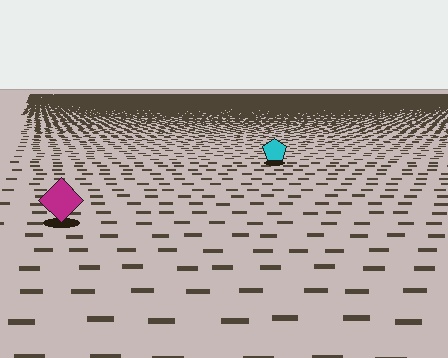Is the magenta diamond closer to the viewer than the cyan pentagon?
Yes. The magenta diamond is closer — you can tell from the texture gradient: the ground texture is coarser near it.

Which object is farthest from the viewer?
The cyan pentagon is farthest from the viewer. It appears smaller and the ground texture around it is denser.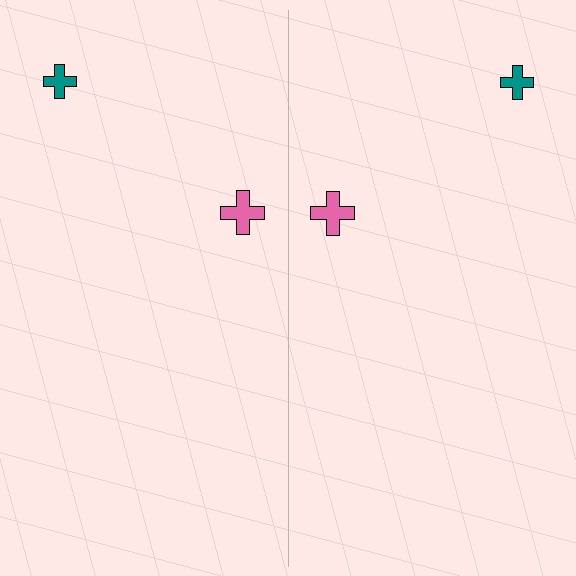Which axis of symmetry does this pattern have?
The pattern has a vertical axis of symmetry running through the center of the image.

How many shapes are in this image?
There are 4 shapes in this image.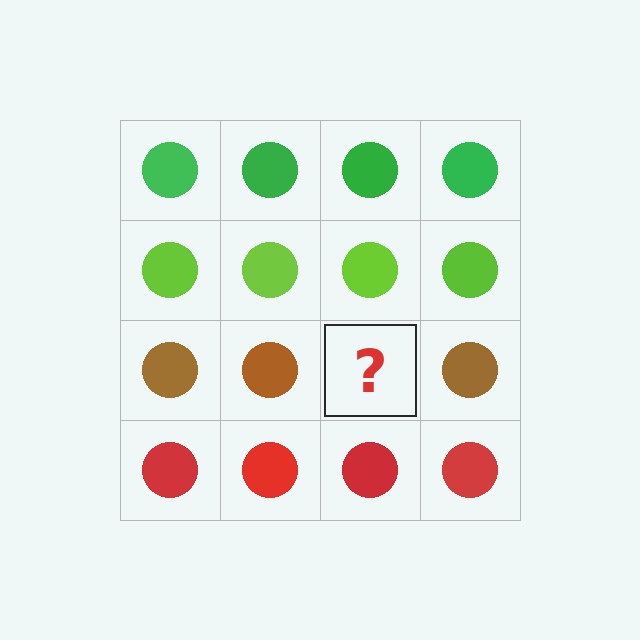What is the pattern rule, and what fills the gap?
The rule is that each row has a consistent color. The gap should be filled with a brown circle.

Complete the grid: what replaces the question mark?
The question mark should be replaced with a brown circle.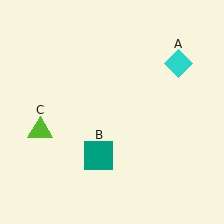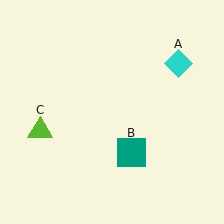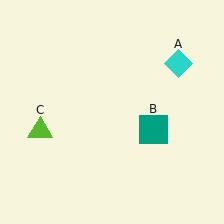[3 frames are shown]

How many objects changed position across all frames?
1 object changed position: teal square (object B).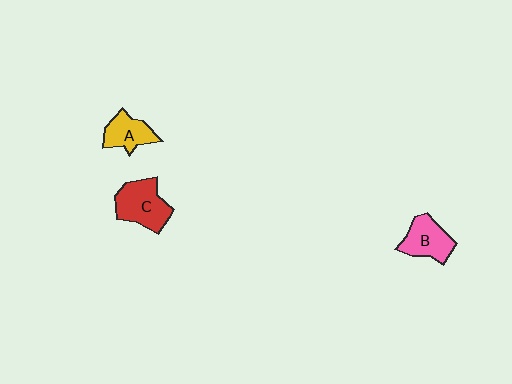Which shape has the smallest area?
Shape A (yellow).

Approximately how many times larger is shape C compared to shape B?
Approximately 1.2 times.